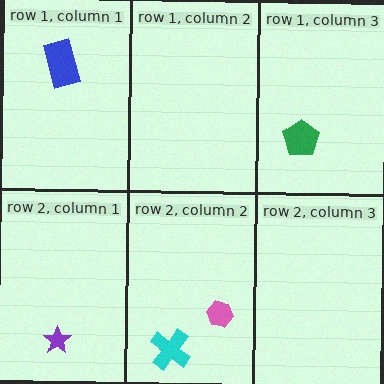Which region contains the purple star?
The row 2, column 1 region.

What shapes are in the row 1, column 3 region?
The green pentagon.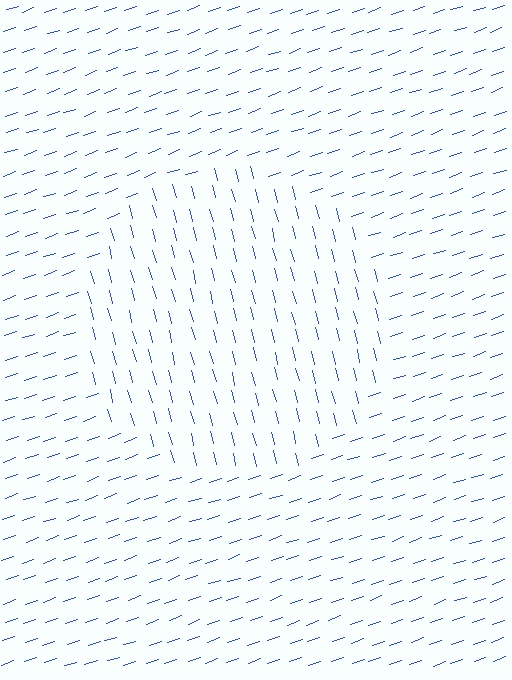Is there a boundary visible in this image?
Yes, there is a texture boundary formed by a change in line orientation.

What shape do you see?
I see a circle.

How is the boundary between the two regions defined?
The boundary is defined purely by a change in line orientation (approximately 86 degrees difference). All lines are the same color and thickness.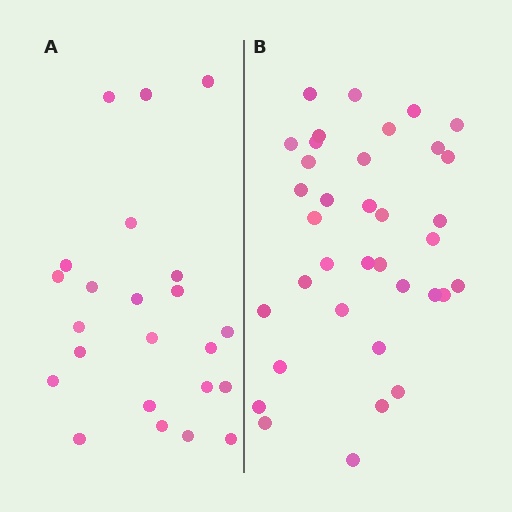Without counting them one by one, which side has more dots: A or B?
Region B (the right region) has more dots.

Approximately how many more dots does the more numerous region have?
Region B has approximately 15 more dots than region A.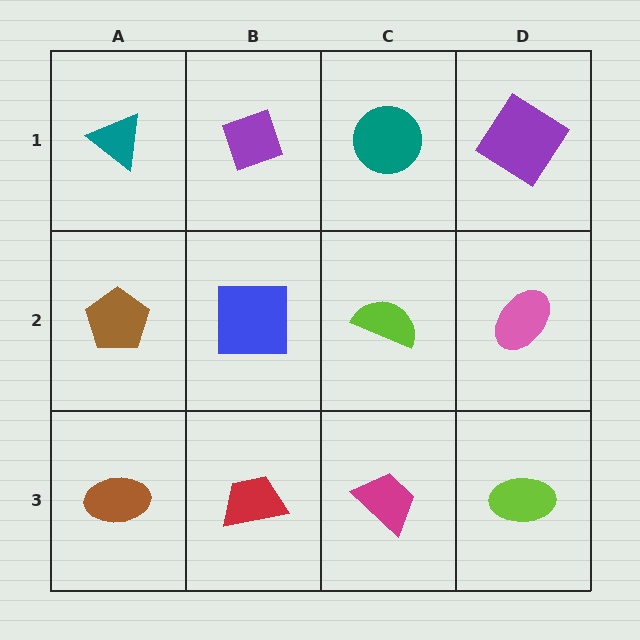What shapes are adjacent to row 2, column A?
A teal triangle (row 1, column A), a brown ellipse (row 3, column A), a blue square (row 2, column B).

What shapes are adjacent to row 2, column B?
A purple diamond (row 1, column B), a red trapezoid (row 3, column B), a brown pentagon (row 2, column A), a lime semicircle (row 2, column C).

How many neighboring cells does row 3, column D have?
2.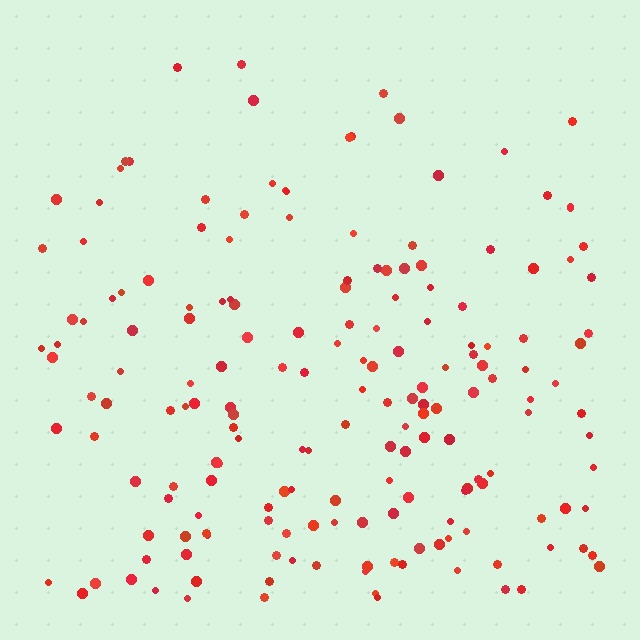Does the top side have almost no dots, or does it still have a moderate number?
Still a moderate number, just noticeably fewer than the bottom.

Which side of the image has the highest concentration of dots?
The bottom.